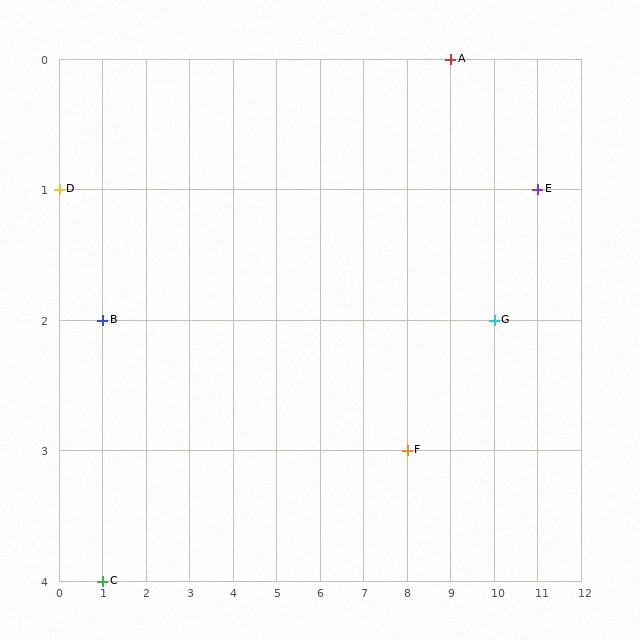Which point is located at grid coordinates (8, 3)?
Point F is at (8, 3).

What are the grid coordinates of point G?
Point G is at grid coordinates (10, 2).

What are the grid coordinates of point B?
Point B is at grid coordinates (1, 2).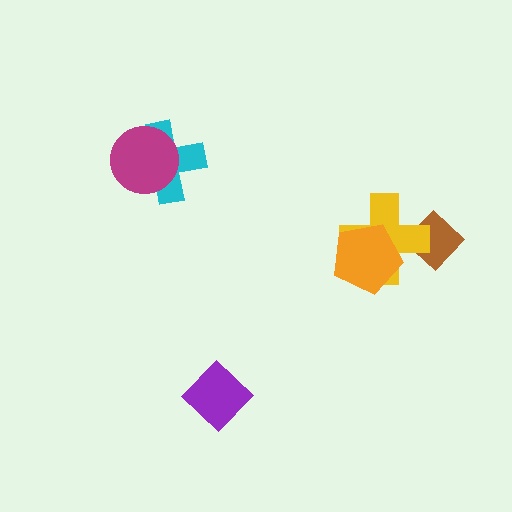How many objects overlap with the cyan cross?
1 object overlaps with the cyan cross.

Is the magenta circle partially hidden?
No, no other shape covers it.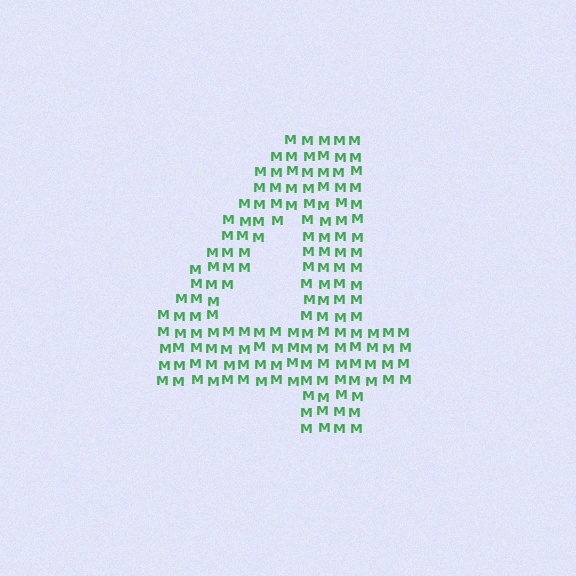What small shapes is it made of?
It is made of small letter M's.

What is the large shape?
The large shape is the digit 4.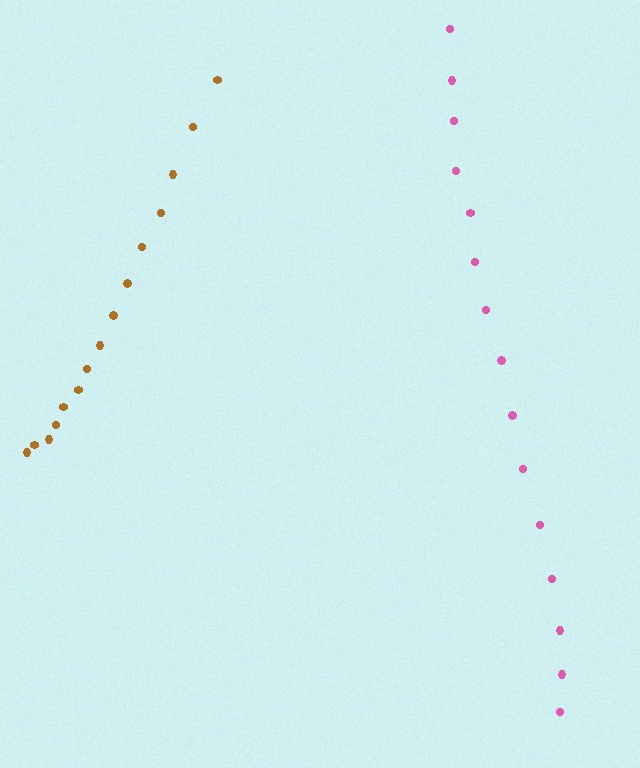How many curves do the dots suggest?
There are 2 distinct paths.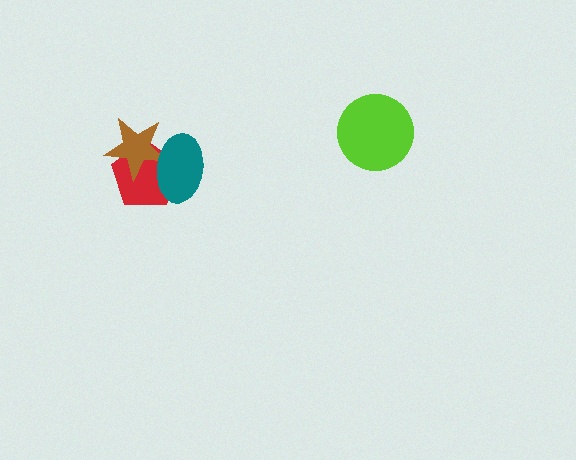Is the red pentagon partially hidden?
Yes, it is partially covered by another shape.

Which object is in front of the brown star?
The teal ellipse is in front of the brown star.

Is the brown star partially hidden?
Yes, it is partially covered by another shape.